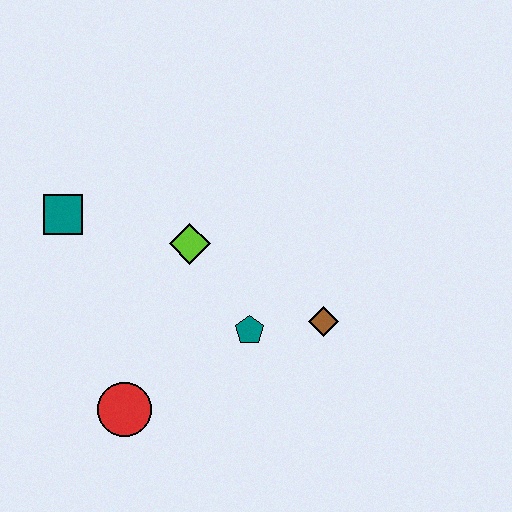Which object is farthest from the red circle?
The brown diamond is farthest from the red circle.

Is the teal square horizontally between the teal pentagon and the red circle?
No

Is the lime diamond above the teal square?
No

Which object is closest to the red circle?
The teal pentagon is closest to the red circle.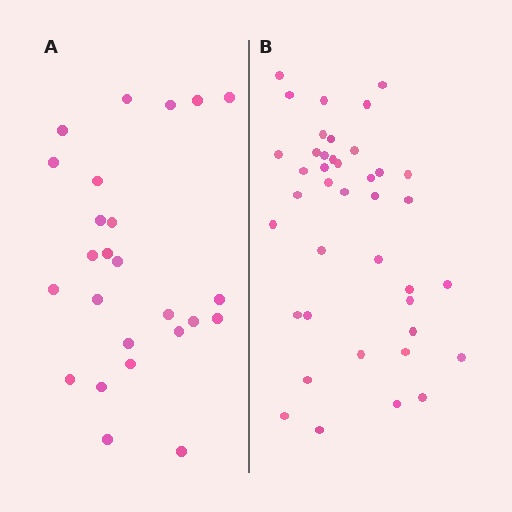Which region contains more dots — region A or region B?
Region B (the right region) has more dots.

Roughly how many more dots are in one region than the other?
Region B has approximately 15 more dots than region A.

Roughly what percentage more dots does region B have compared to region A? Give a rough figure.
About 60% more.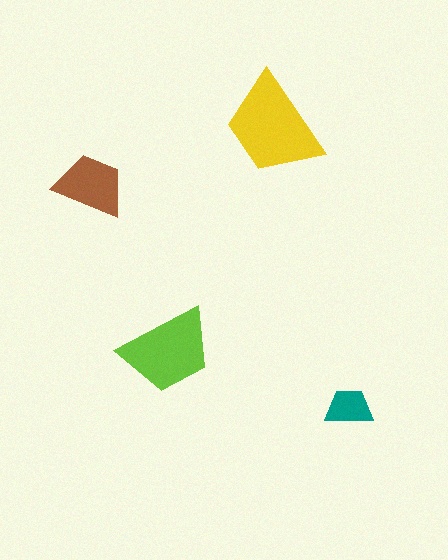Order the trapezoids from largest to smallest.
the yellow one, the lime one, the brown one, the teal one.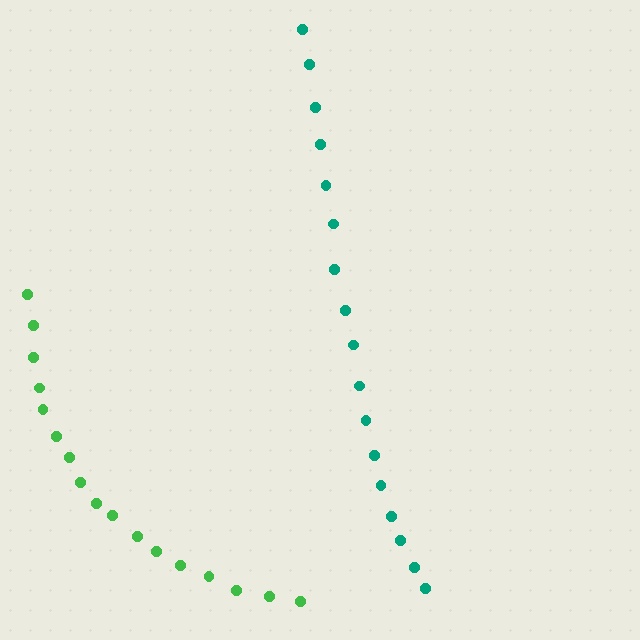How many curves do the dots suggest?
There are 2 distinct paths.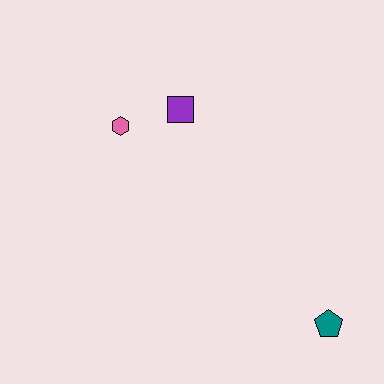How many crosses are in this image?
There are no crosses.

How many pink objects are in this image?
There is 1 pink object.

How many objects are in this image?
There are 3 objects.